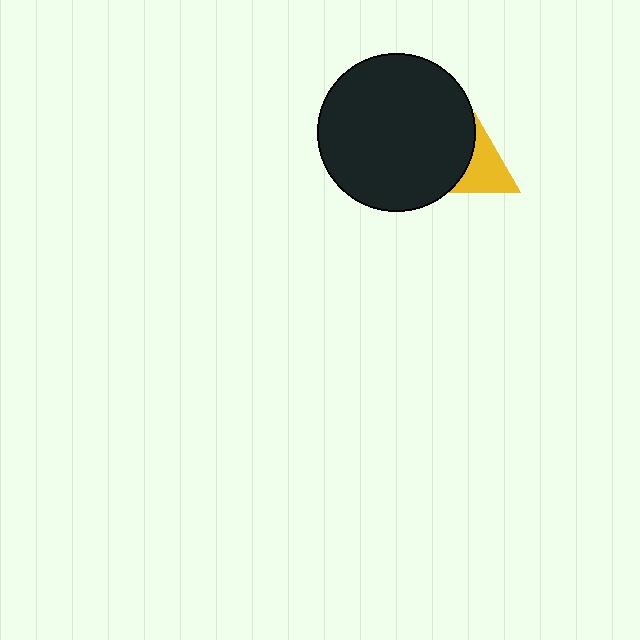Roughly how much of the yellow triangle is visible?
About half of it is visible (roughly 61%).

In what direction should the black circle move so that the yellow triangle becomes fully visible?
The black circle should move left. That is the shortest direction to clear the overlap and leave the yellow triangle fully visible.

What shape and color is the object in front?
The object in front is a black circle.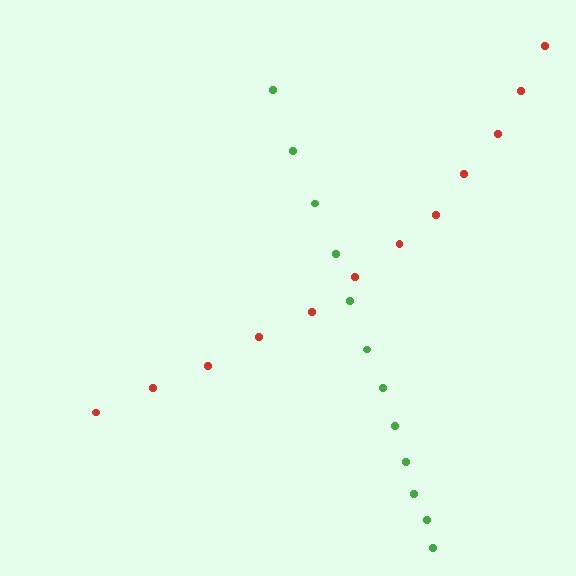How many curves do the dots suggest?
There are 2 distinct paths.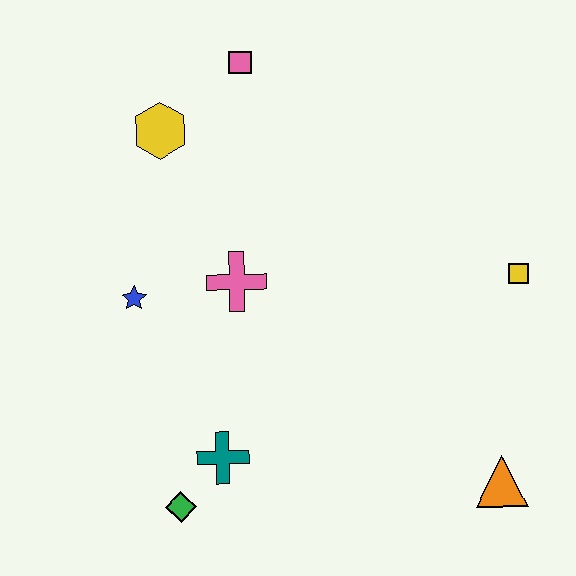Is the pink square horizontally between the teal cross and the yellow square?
Yes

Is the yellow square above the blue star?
Yes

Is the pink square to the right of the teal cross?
Yes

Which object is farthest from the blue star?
The orange triangle is farthest from the blue star.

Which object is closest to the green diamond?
The teal cross is closest to the green diamond.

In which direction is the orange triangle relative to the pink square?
The orange triangle is below the pink square.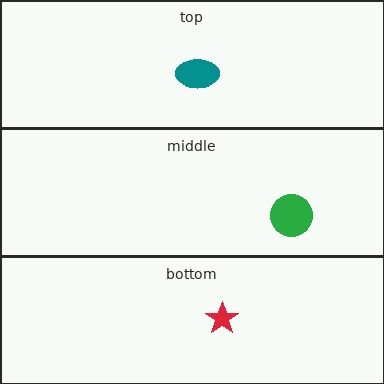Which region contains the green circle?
The middle region.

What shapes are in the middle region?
The green circle.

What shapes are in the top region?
The teal ellipse.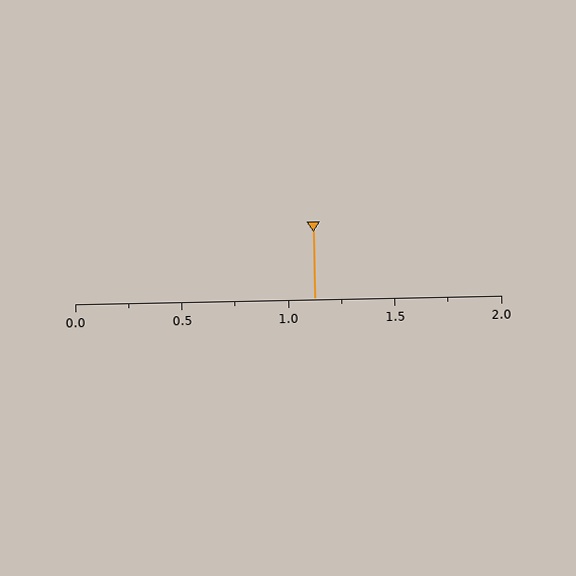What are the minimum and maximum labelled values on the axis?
The axis runs from 0.0 to 2.0.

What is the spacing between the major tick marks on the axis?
The major ticks are spaced 0.5 apart.